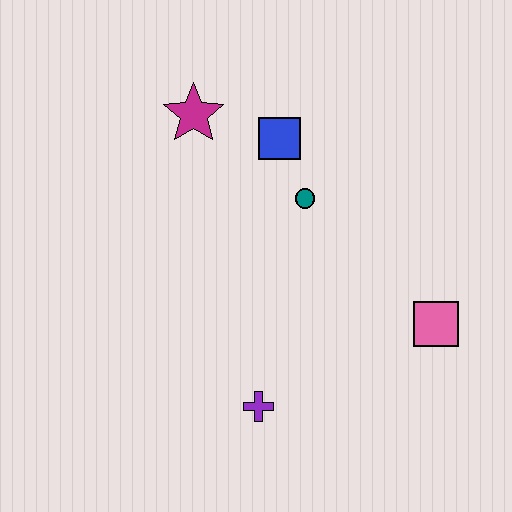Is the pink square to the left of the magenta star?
No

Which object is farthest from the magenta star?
The pink square is farthest from the magenta star.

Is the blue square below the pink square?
No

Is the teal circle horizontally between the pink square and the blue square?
Yes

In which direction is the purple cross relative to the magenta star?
The purple cross is below the magenta star.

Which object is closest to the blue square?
The teal circle is closest to the blue square.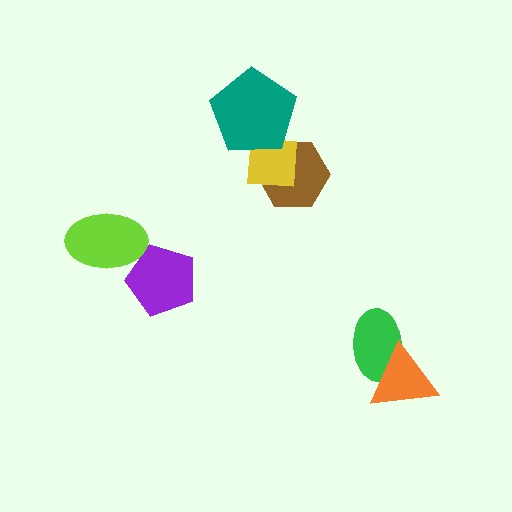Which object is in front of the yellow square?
The teal pentagon is in front of the yellow square.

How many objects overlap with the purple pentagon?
1 object overlaps with the purple pentagon.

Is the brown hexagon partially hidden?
Yes, it is partially covered by another shape.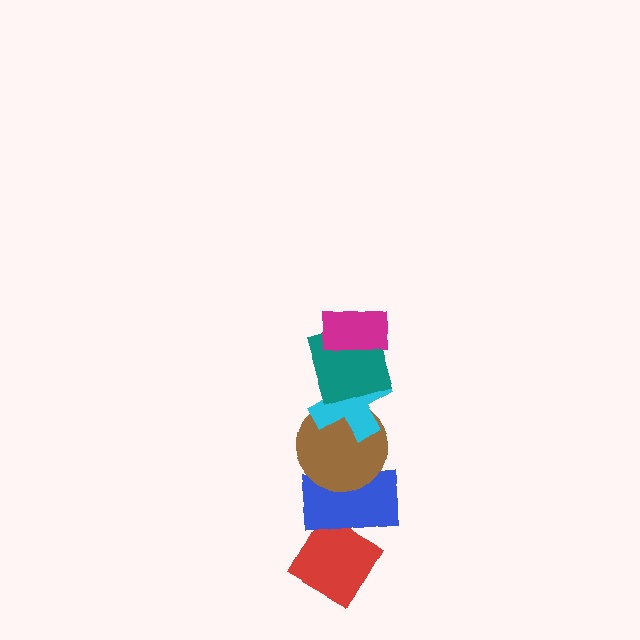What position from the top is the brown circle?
The brown circle is 4th from the top.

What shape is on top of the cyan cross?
The teal square is on top of the cyan cross.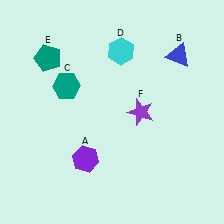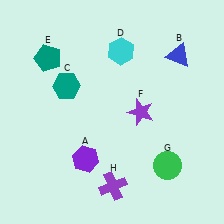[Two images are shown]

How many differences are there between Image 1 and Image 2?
There are 2 differences between the two images.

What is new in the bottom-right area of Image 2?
A green circle (G) was added in the bottom-right area of Image 2.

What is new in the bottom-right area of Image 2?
A purple cross (H) was added in the bottom-right area of Image 2.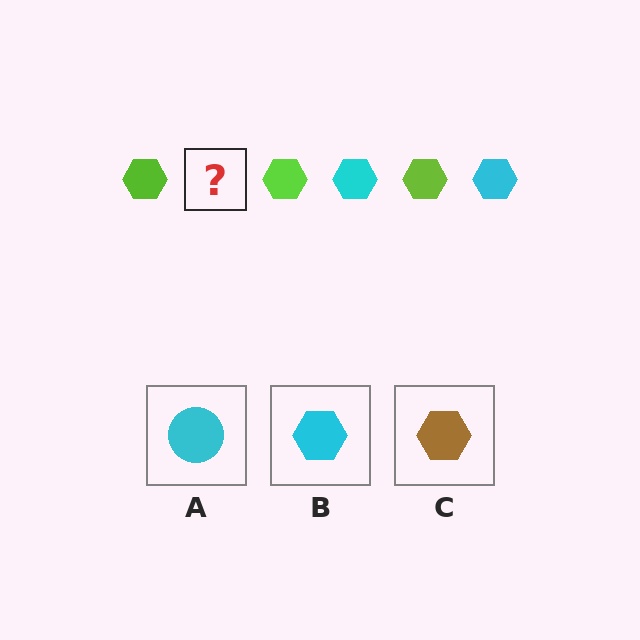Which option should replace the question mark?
Option B.